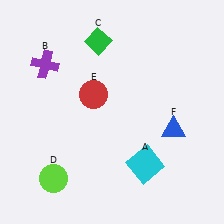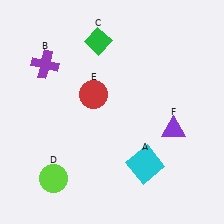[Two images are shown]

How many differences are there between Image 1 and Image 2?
There is 1 difference between the two images.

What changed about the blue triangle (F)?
In Image 1, F is blue. In Image 2, it changed to purple.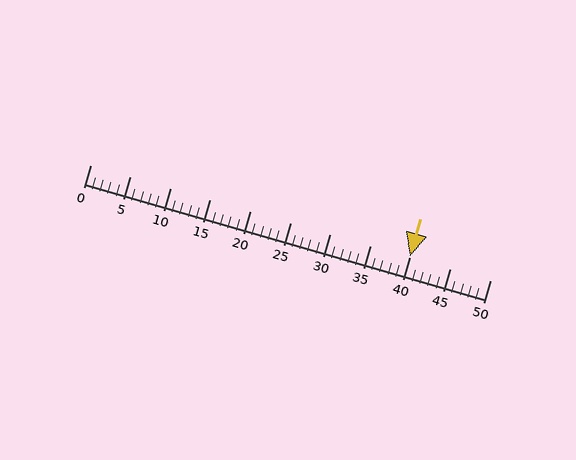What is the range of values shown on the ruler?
The ruler shows values from 0 to 50.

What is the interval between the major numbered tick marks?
The major tick marks are spaced 5 units apart.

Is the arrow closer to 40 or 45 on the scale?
The arrow is closer to 40.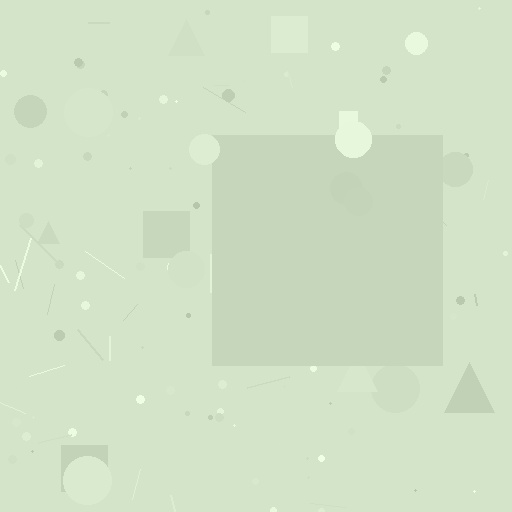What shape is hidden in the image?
A square is hidden in the image.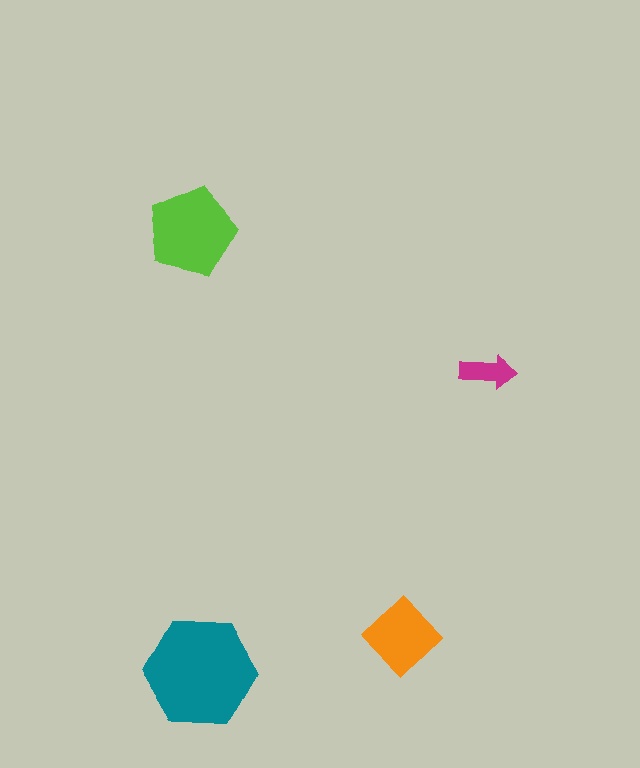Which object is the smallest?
The magenta arrow.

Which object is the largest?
The teal hexagon.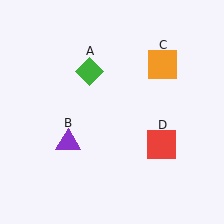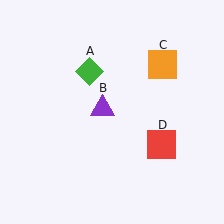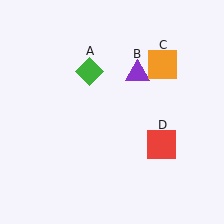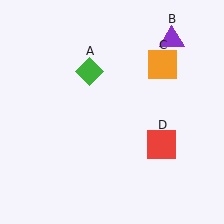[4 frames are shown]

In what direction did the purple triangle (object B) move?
The purple triangle (object B) moved up and to the right.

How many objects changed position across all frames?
1 object changed position: purple triangle (object B).